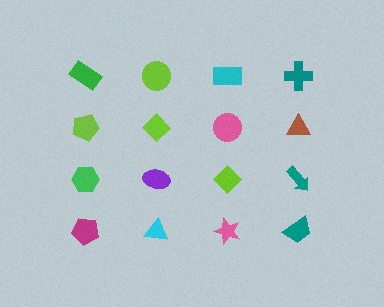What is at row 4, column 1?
A magenta pentagon.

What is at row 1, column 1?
A green rectangle.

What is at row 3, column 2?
A purple ellipse.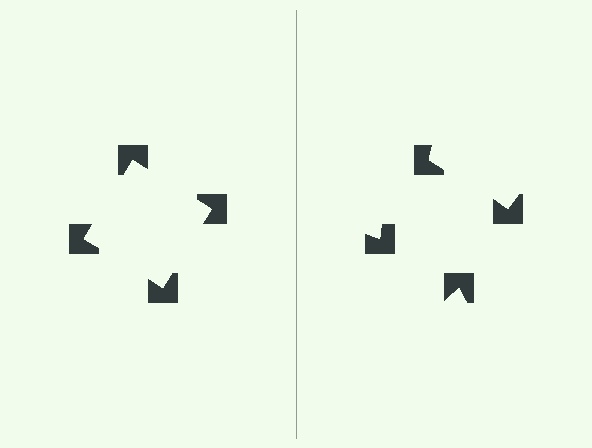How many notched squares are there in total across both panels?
8 — 4 on each side.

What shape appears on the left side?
An illusory square.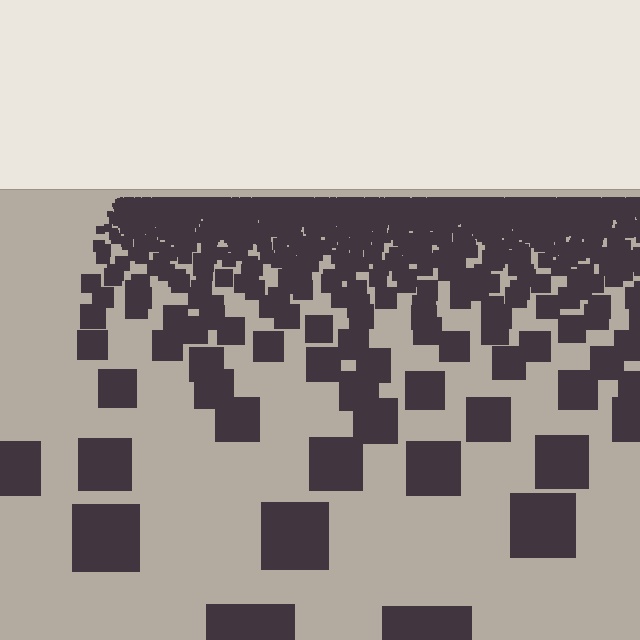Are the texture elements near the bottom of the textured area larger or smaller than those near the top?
Larger. Near the bottom, elements are closer to the viewer and appear at a bigger on-screen size.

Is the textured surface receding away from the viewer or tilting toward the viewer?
The surface is receding away from the viewer. Texture elements get smaller and denser toward the top.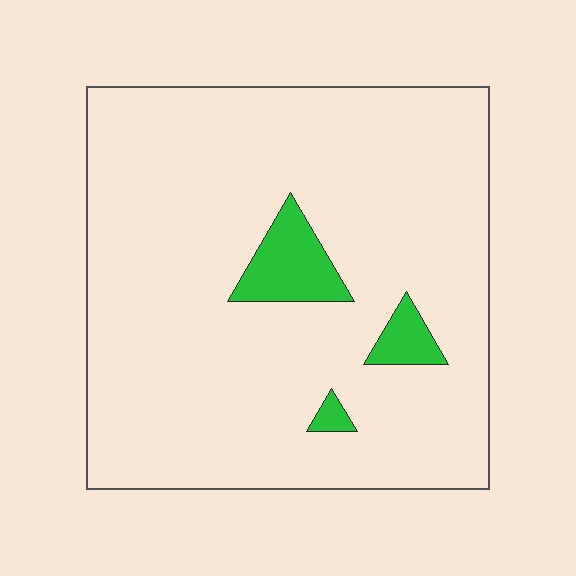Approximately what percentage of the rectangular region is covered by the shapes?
Approximately 5%.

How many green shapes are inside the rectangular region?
3.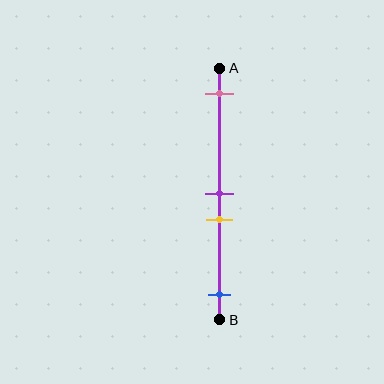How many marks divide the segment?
There are 4 marks dividing the segment.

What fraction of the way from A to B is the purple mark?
The purple mark is approximately 50% (0.5) of the way from A to B.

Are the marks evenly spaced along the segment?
No, the marks are not evenly spaced.